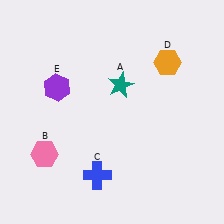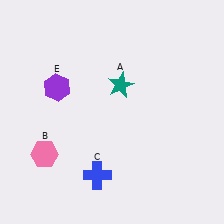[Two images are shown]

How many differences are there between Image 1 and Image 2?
There is 1 difference between the two images.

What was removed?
The orange hexagon (D) was removed in Image 2.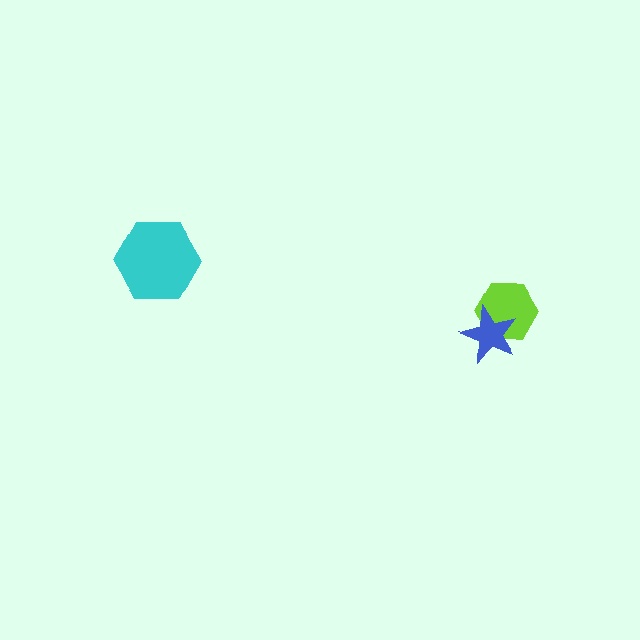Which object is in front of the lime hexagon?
The blue star is in front of the lime hexagon.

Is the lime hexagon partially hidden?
Yes, it is partially covered by another shape.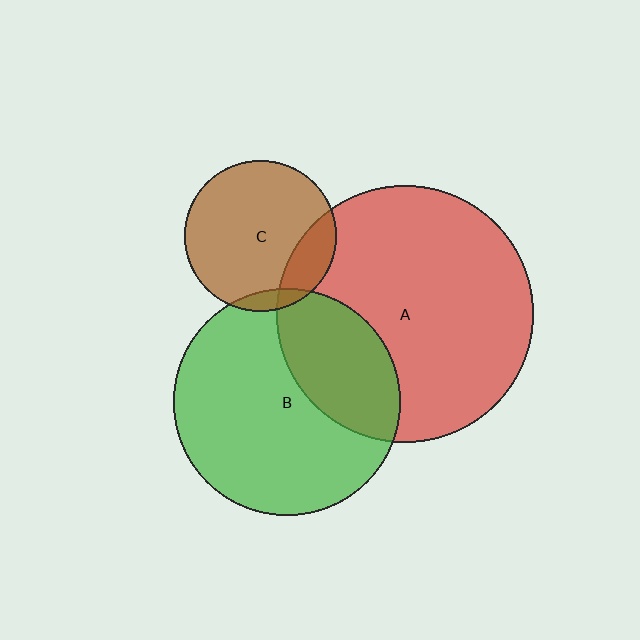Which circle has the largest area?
Circle A (red).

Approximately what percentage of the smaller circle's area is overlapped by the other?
Approximately 20%.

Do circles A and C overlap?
Yes.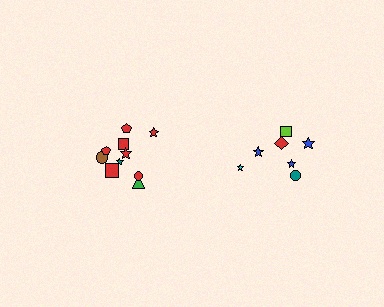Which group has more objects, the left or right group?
The left group.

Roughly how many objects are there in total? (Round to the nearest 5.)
Roughly 15 objects in total.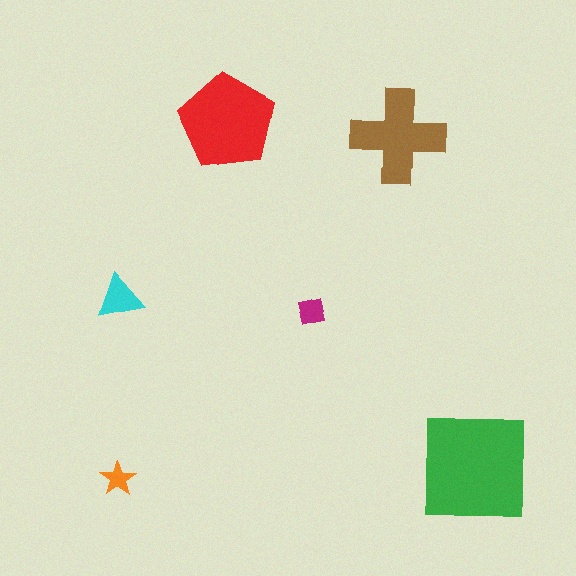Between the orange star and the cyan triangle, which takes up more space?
The cyan triangle.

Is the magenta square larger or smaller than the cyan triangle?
Smaller.